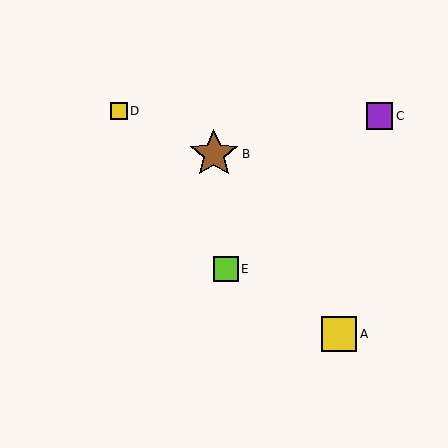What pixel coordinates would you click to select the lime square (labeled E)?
Click at (226, 269) to select the lime square E.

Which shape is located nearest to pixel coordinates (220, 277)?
The lime square (labeled E) at (226, 269) is nearest to that location.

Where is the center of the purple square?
The center of the purple square is at (380, 116).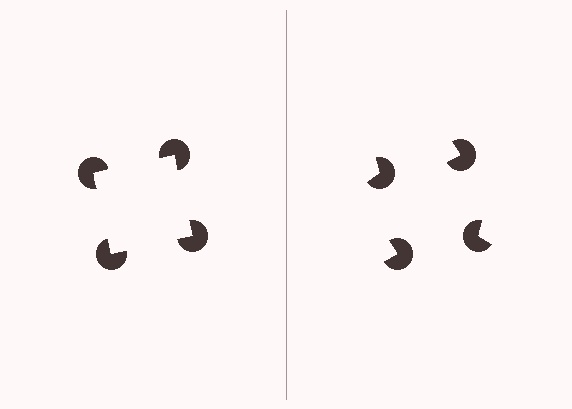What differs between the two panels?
The pac-man discs are positioned identically on both sides; only the wedge orientations differ. On the left they align to a square; on the right they are misaligned.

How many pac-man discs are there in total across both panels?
8 — 4 on each side.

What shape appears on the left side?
An illusory square.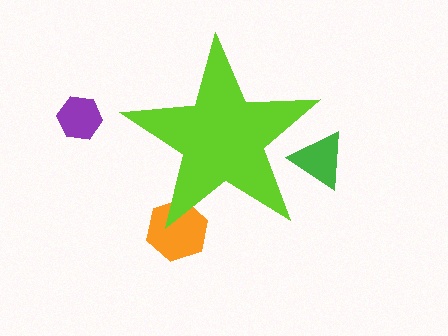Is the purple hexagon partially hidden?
No, the purple hexagon is fully visible.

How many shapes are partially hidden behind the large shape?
2 shapes are partially hidden.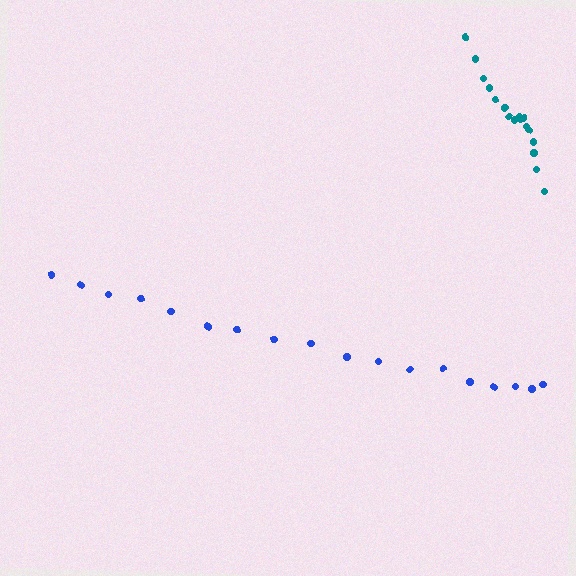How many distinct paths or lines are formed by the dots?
There are 2 distinct paths.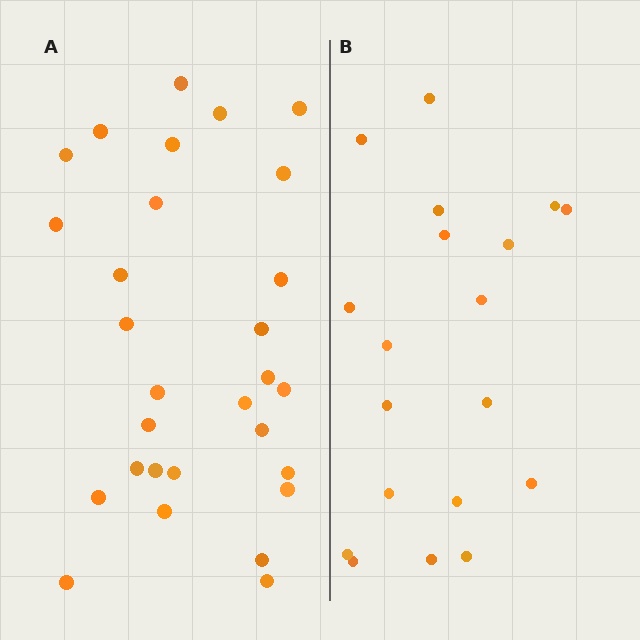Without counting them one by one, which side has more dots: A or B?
Region A (the left region) has more dots.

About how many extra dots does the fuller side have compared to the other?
Region A has roughly 10 or so more dots than region B.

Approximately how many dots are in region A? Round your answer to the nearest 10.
About 30 dots. (The exact count is 29, which rounds to 30.)